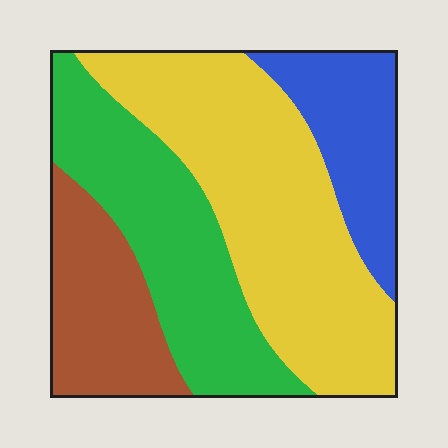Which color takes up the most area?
Yellow, at roughly 40%.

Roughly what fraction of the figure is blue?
Blue takes up about one sixth (1/6) of the figure.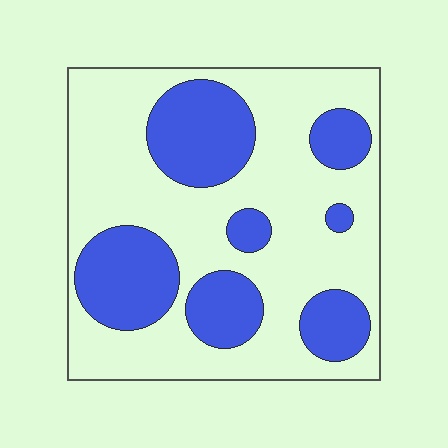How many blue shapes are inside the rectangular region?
7.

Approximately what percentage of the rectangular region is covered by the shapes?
Approximately 35%.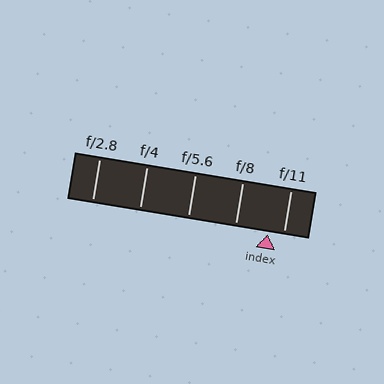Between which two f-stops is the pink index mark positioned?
The index mark is between f/8 and f/11.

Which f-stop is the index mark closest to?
The index mark is closest to f/11.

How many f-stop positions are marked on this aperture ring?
There are 5 f-stop positions marked.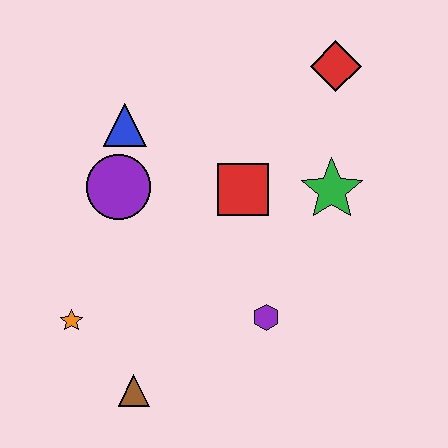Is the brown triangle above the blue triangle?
No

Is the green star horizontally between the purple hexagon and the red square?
No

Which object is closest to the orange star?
The brown triangle is closest to the orange star.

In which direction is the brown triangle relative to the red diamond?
The brown triangle is below the red diamond.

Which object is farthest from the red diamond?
The brown triangle is farthest from the red diamond.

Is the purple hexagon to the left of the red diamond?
Yes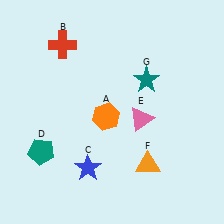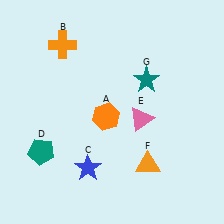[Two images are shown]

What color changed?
The cross (B) changed from red in Image 1 to orange in Image 2.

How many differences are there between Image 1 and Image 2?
There is 1 difference between the two images.